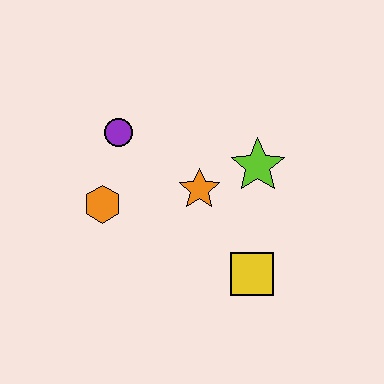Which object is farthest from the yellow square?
The purple circle is farthest from the yellow square.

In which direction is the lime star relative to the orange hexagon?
The lime star is to the right of the orange hexagon.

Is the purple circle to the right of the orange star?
No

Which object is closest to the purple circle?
The orange hexagon is closest to the purple circle.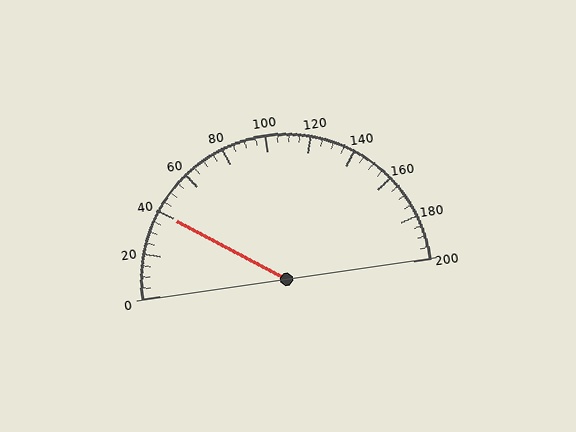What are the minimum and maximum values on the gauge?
The gauge ranges from 0 to 200.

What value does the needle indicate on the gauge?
The needle indicates approximately 40.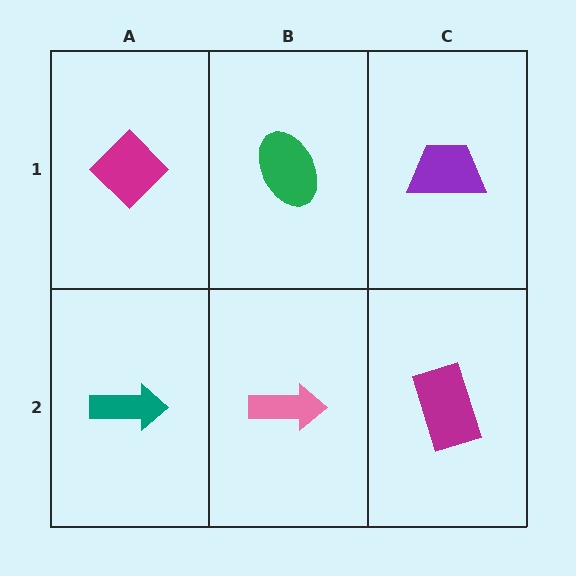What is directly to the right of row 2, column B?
A magenta rectangle.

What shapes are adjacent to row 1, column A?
A teal arrow (row 2, column A), a green ellipse (row 1, column B).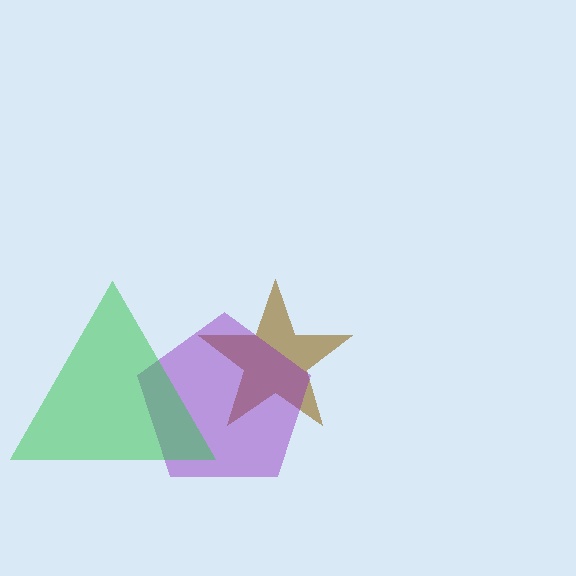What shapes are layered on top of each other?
The layered shapes are: a brown star, a purple pentagon, a green triangle.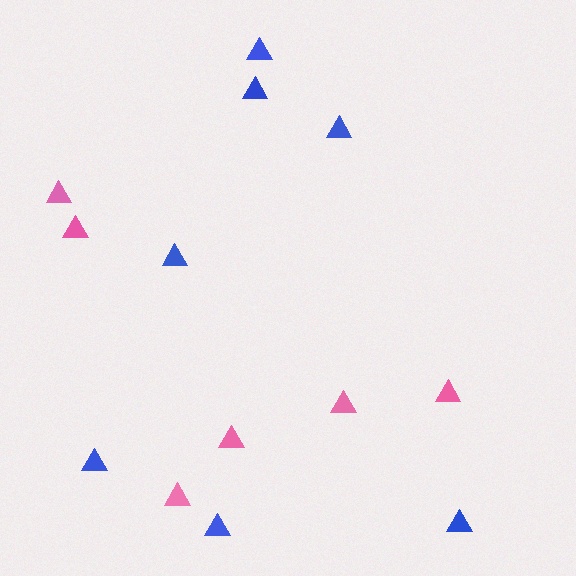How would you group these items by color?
There are 2 groups: one group of pink triangles (6) and one group of blue triangles (7).